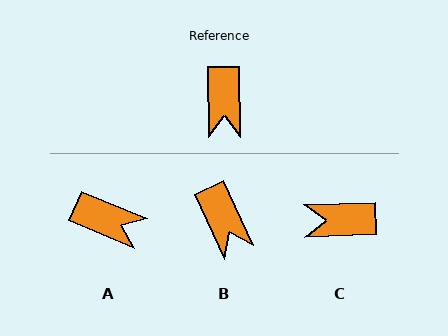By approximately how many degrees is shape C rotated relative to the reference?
Approximately 89 degrees clockwise.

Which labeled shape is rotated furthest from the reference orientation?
C, about 89 degrees away.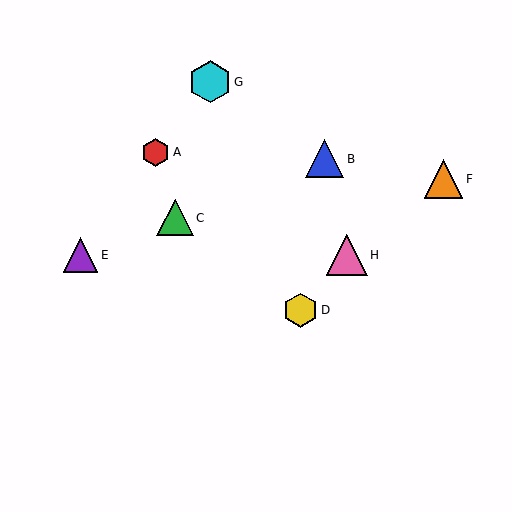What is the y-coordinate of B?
Object B is at y≈159.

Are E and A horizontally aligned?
No, E is at y≈255 and A is at y≈152.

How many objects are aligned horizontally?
2 objects (E, H) are aligned horizontally.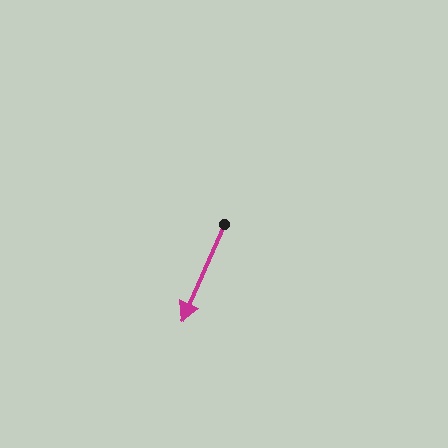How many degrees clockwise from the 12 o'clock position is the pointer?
Approximately 204 degrees.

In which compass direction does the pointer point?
Southwest.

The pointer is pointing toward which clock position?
Roughly 7 o'clock.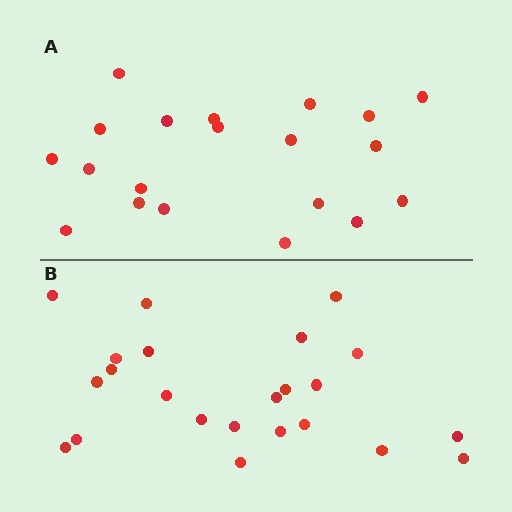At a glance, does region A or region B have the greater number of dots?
Region B (the bottom region) has more dots.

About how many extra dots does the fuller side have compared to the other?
Region B has just a few more — roughly 2 or 3 more dots than region A.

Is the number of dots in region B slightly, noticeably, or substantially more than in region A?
Region B has only slightly more — the two regions are fairly close. The ratio is roughly 1.1 to 1.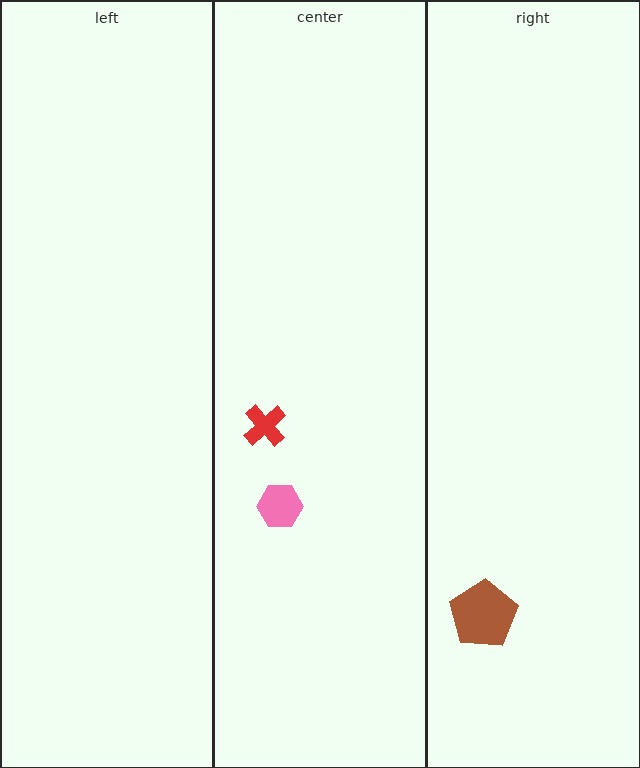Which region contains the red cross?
The center region.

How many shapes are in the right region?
1.